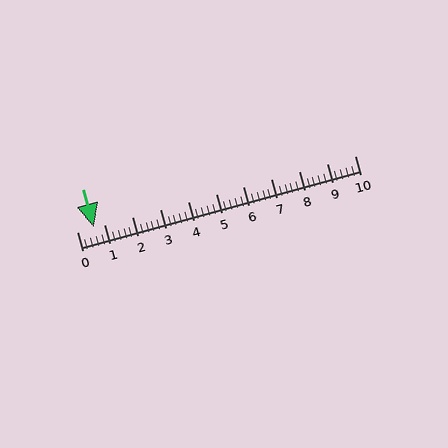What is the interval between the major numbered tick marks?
The major tick marks are spaced 1 units apart.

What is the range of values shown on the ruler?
The ruler shows values from 0 to 10.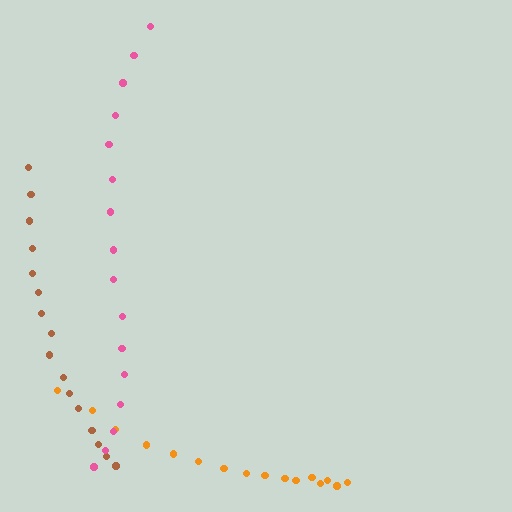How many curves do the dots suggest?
There are 3 distinct paths.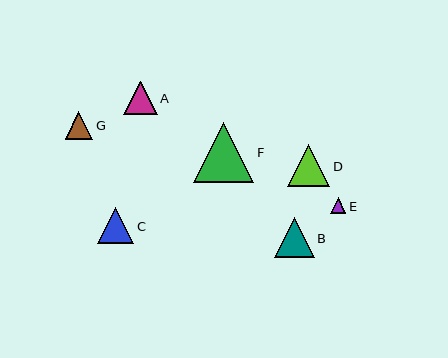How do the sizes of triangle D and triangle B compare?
Triangle D and triangle B are approximately the same size.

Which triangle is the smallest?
Triangle E is the smallest with a size of approximately 16 pixels.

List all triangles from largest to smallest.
From largest to smallest: F, D, B, C, A, G, E.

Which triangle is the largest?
Triangle F is the largest with a size of approximately 60 pixels.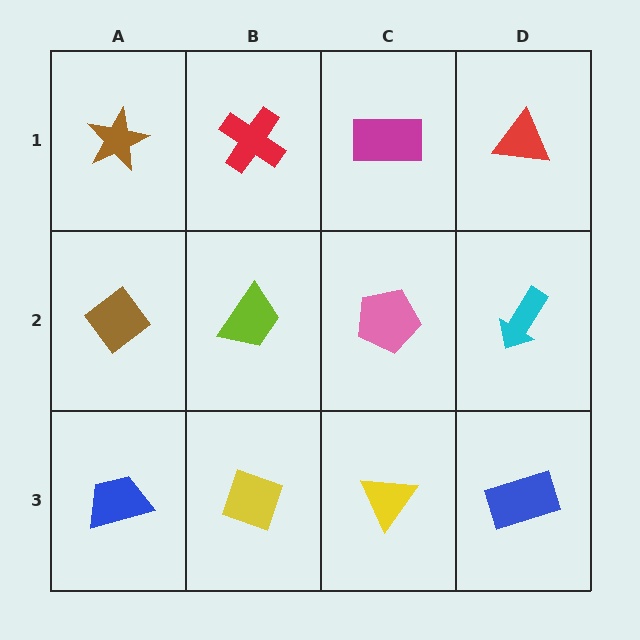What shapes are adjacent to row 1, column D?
A cyan arrow (row 2, column D), a magenta rectangle (row 1, column C).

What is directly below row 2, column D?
A blue rectangle.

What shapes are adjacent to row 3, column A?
A brown diamond (row 2, column A), a yellow diamond (row 3, column B).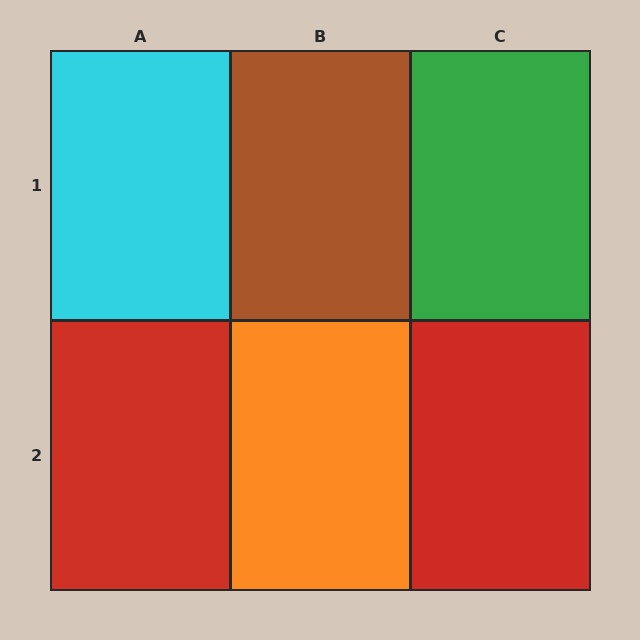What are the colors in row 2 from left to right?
Red, orange, red.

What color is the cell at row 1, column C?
Green.